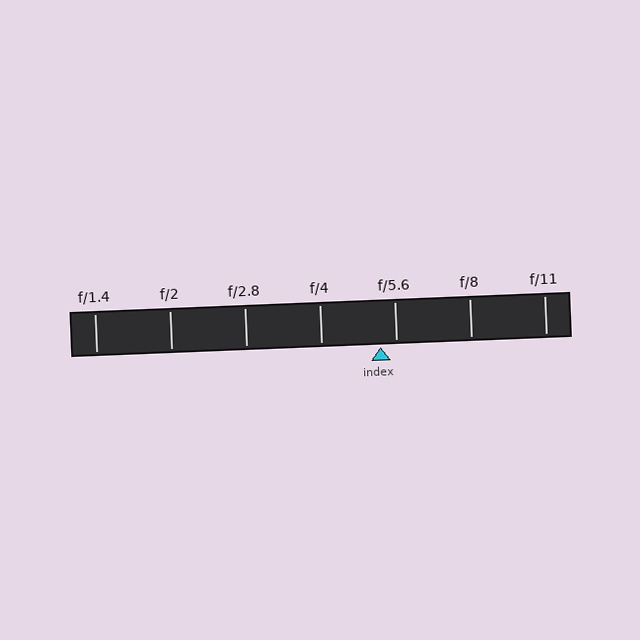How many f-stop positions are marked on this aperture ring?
There are 7 f-stop positions marked.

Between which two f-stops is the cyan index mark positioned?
The index mark is between f/4 and f/5.6.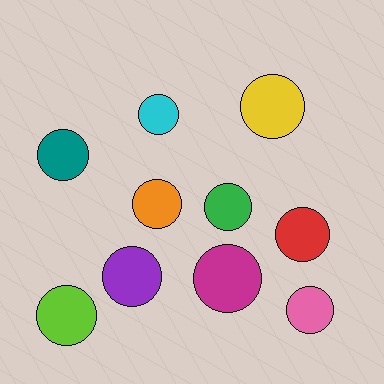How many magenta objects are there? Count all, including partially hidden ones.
There is 1 magenta object.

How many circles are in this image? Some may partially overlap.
There are 10 circles.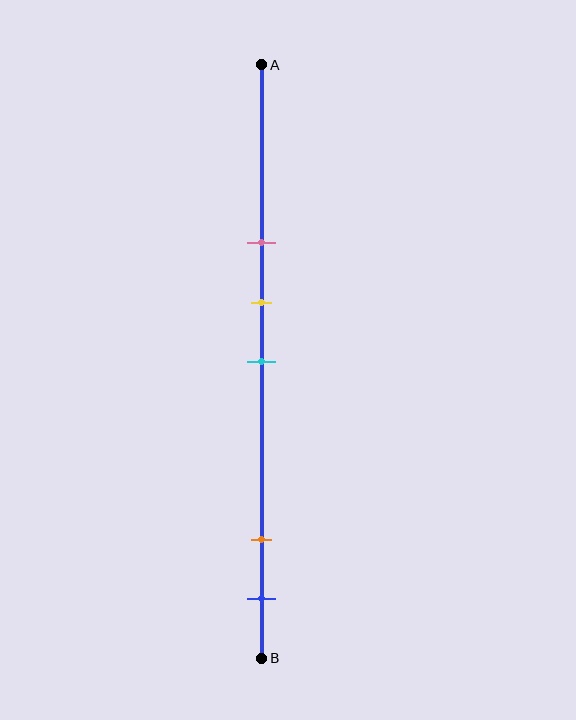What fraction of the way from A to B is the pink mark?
The pink mark is approximately 30% (0.3) of the way from A to B.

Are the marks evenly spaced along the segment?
No, the marks are not evenly spaced.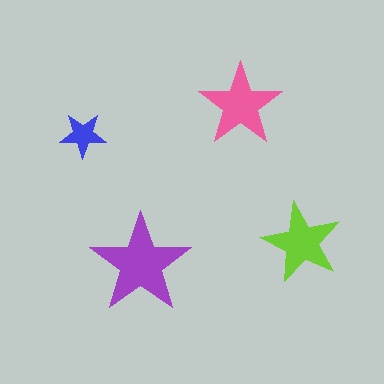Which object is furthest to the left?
The blue star is leftmost.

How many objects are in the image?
There are 4 objects in the image.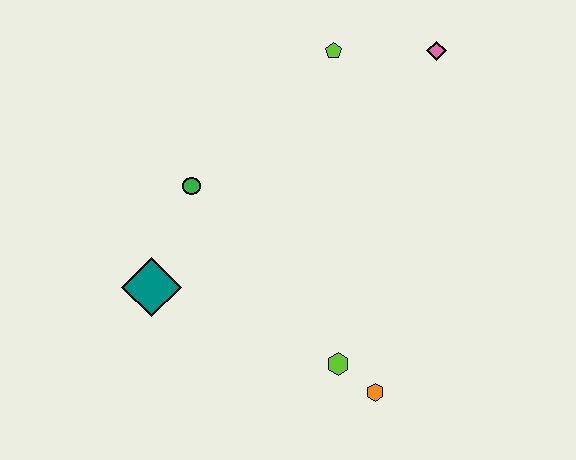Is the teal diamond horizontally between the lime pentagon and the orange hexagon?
No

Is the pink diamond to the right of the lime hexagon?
Yes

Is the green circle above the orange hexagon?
Yes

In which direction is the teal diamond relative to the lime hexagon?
The teal diamond is to the left of the lime hexagon.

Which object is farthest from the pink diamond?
The teal diamond is farthest from the pink diamond.